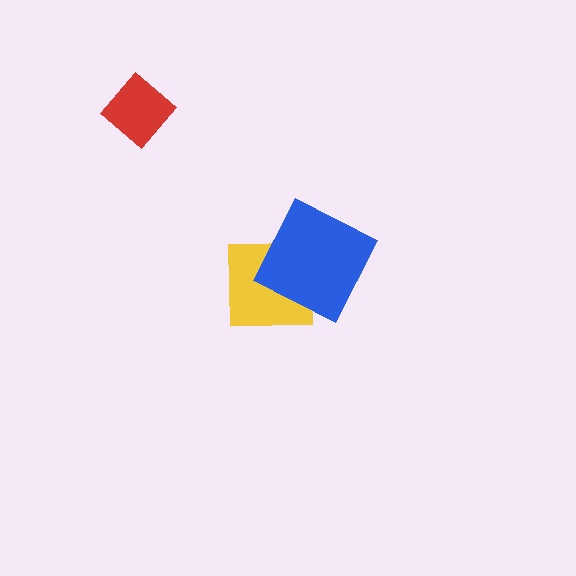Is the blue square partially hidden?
No, no other shape covers it.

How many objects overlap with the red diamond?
0 objects overlap with the red diamond.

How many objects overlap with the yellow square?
1 object overlaps with the yellow square.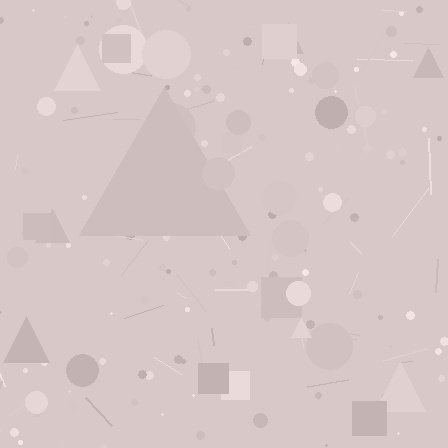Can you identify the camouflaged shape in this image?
The camouflaged shape is a triangle.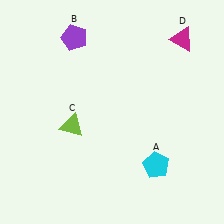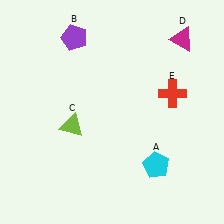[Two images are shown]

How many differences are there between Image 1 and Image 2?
There is 1 difference between the two images.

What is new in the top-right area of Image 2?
A red cross (E) was added in the top-right area of Image 2.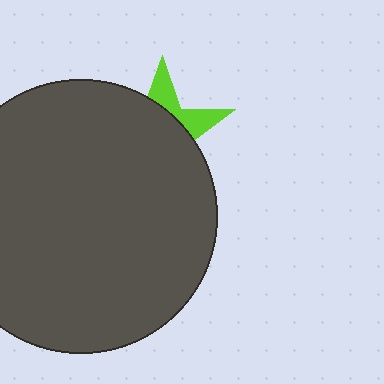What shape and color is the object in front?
The object in front is a dark gray circle.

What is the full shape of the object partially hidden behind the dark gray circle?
The partially hidden object is a lime star.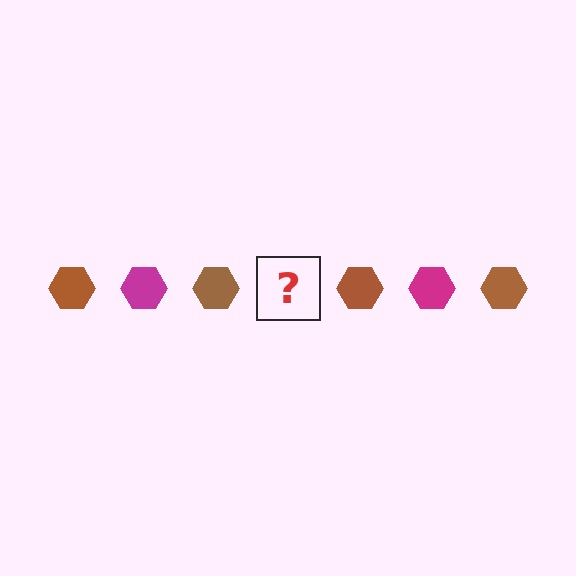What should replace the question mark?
The question mark should be replaced with a magenta hexagon.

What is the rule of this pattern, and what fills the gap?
The rule is that the pattern cycles through brown, magenta hexagons. The gap should be filled with a magenta hexagon.